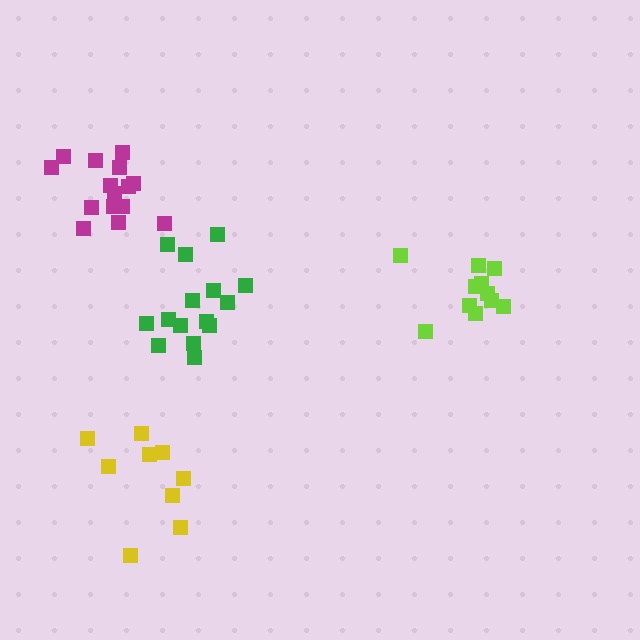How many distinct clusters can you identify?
There are 4 distinct clusters.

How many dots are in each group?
Group 1: 15 dots, Group 2: 11 dots, Group 3: 15 dots, Group 4: 9 dots (50 total).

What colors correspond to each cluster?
The clusters are colored: green, lime, magenta, yellow.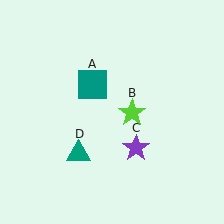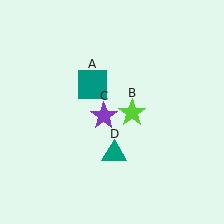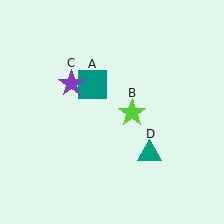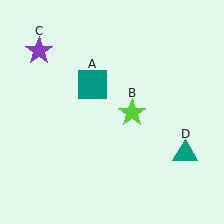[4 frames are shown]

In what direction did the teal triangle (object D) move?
The teal triangle (object D) moved right.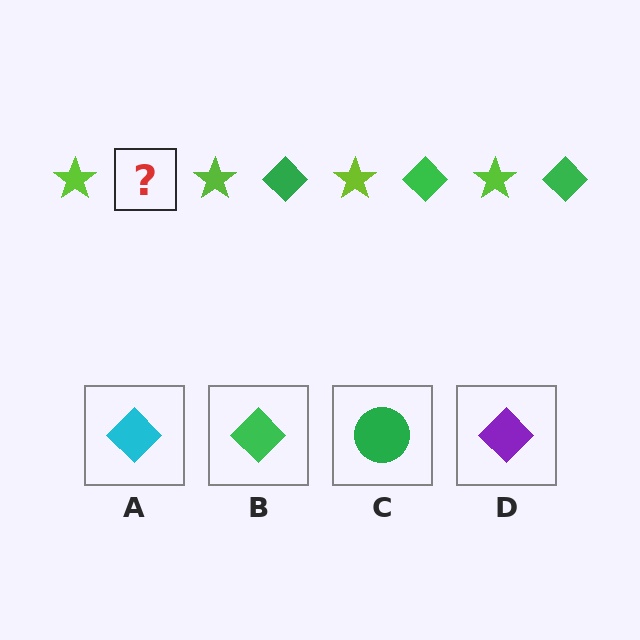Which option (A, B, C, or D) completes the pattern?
B.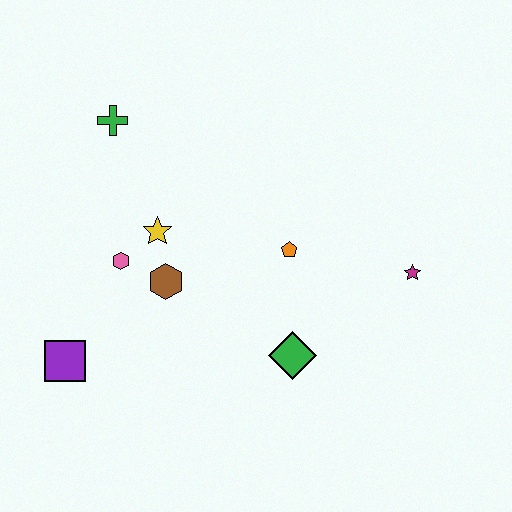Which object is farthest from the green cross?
The magenta star is farthest from the green cross.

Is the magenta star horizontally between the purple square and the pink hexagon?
No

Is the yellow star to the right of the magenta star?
No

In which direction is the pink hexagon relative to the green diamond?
The pink hexagon is to the left of the green diamond.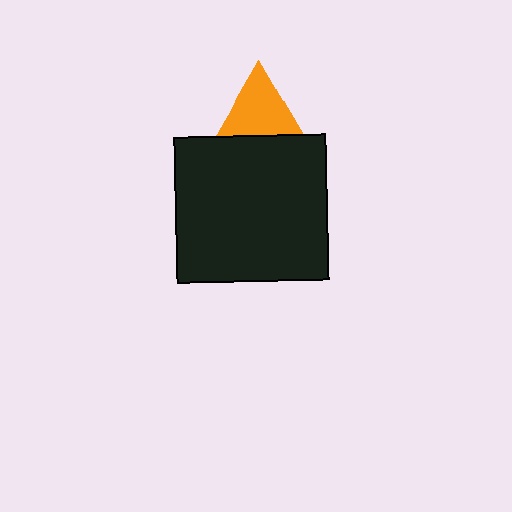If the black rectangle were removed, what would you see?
You would see the complete orange triangle.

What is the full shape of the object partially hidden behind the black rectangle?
The partially hidden object is an orange triangle.